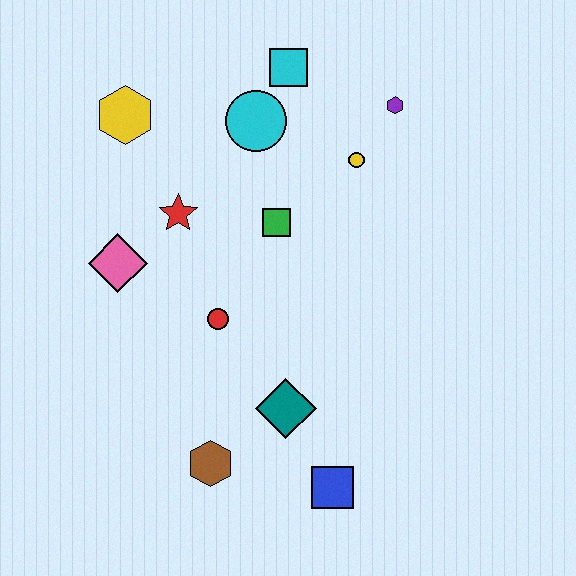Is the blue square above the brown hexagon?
No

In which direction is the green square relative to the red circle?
The green square is above the red circle.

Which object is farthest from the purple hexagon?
The brown hexagon is farthest from the purple hexagon.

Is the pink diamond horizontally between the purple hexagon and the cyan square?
No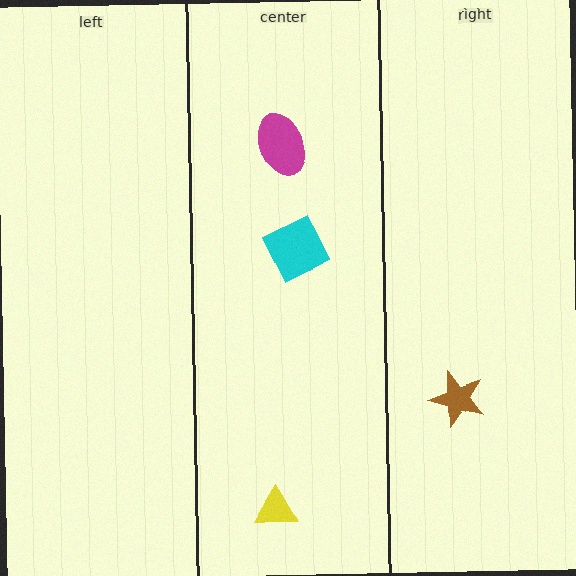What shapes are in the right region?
The brown star.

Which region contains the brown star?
The right region.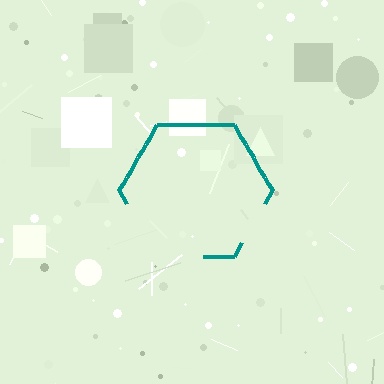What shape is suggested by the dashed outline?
The dashed outline suggests a hexagon.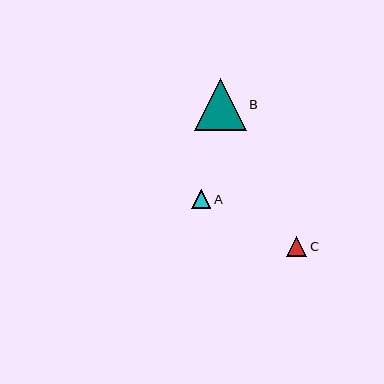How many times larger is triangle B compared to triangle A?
Triangle B is approximately 2.7 times the size of triangle A.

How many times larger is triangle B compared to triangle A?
Triangle B is approximately 2.7 times the size of triangle A.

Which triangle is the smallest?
Triangle A is the smallest with a size of approximately 19 pixels.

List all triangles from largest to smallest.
From largest to smallest: B, C, A.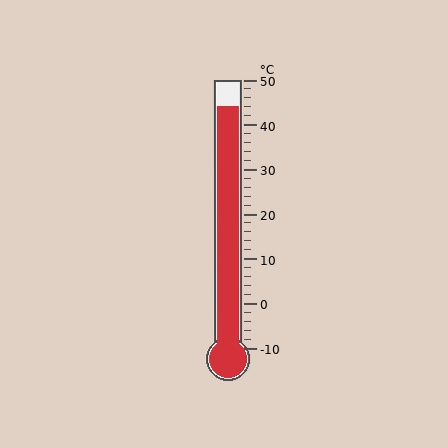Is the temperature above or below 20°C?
The temperature is above 20°C.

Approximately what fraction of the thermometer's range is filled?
The thermometer is filled to approximately 90% of its range.